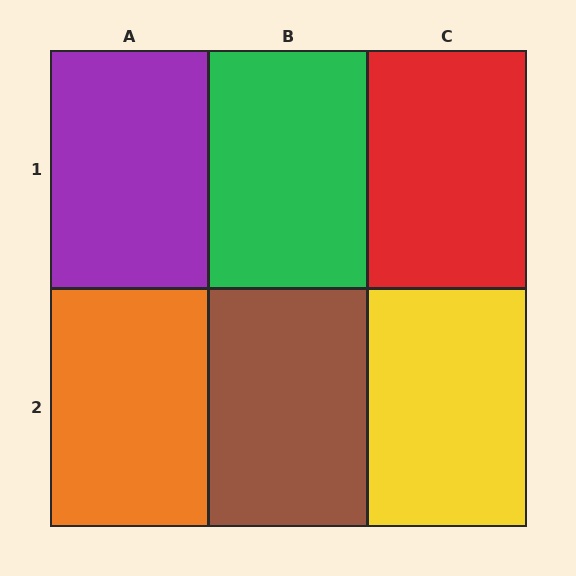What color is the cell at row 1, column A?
Purple.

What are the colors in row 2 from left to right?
Orange, brown, yellow.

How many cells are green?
1 cell is green.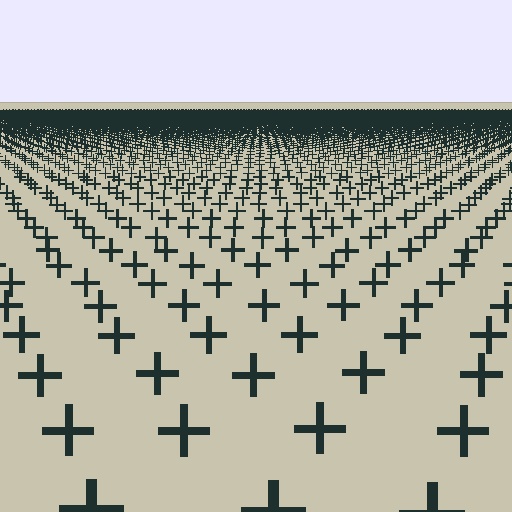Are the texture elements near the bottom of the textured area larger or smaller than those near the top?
Larger. Near the bottom, elements are closer to the viewer and appear at a bigger on-screen size.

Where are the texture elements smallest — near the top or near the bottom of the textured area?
Near the top.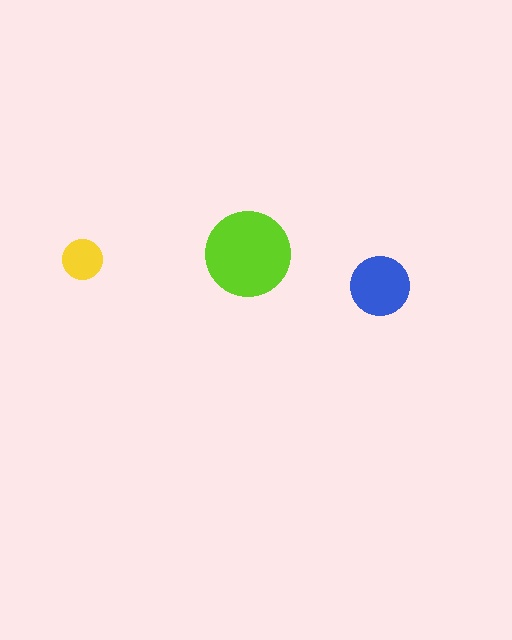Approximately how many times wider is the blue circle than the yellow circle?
About 1.5 times wider.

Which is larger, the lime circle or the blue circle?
The lime one.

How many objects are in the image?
There are 3 objects in the image.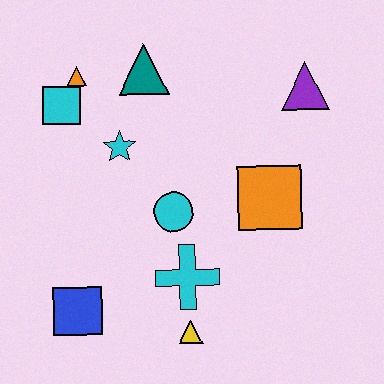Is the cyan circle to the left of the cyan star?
No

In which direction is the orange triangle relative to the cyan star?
The orange triangle is above the cyan star.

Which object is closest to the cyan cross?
The yellow triangle is closest to the cyan cross.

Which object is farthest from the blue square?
The purple triangle is farthest from the blue square.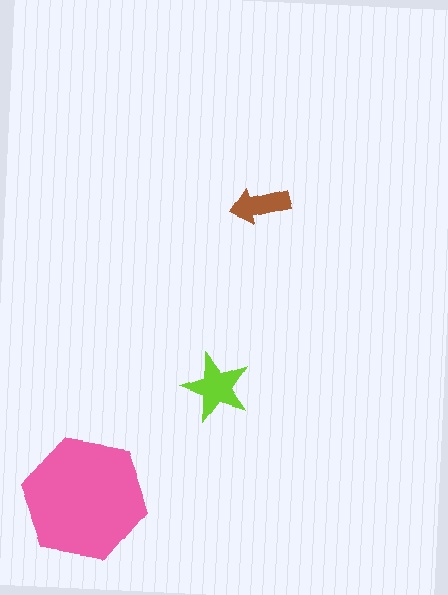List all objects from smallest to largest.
The brown arrow, the lime star, the pink hexagon.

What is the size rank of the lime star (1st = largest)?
2nd.